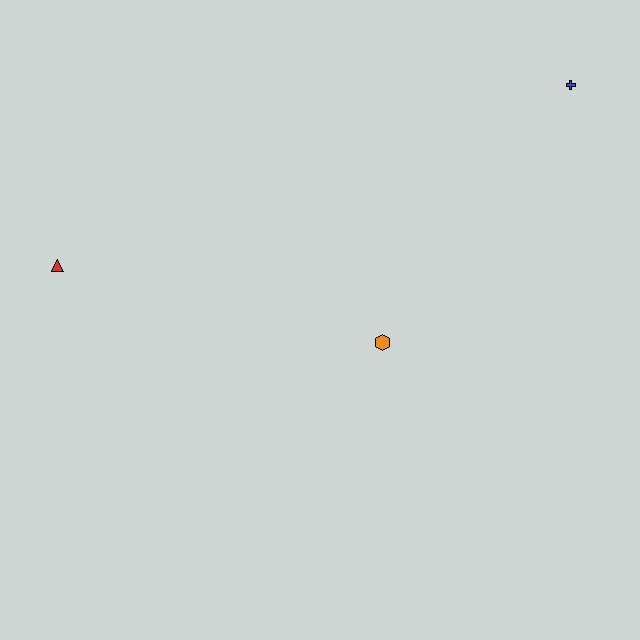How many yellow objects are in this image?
There are no yellow objects.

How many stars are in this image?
There are no stars.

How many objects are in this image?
There are 3 objects.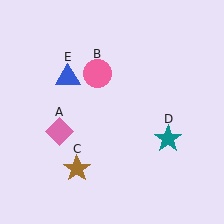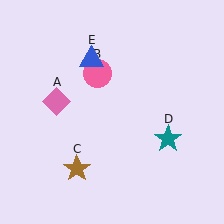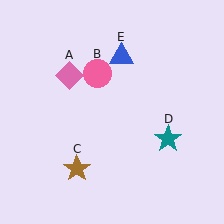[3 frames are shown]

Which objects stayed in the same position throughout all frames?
Pink circle (object B) and brown star (object C) and teal star (object D) remained stationary.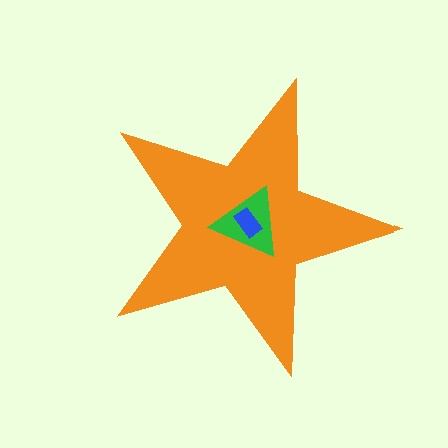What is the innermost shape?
The blue rectangle.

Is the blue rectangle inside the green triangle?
Yes.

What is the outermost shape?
The orange star.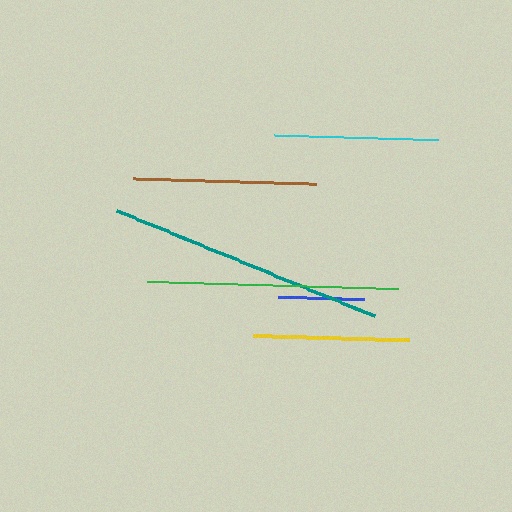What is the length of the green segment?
The green segment is approximately 251 pixels long.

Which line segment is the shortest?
The blue line is the shortest at approximately 87 pixels.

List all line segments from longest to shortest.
From longest to shortest: teal, green, brown, cyan, yellow, blue.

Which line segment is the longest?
The teal line is the longest at approximately 279 pixels.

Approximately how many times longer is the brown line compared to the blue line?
The brown line is approximately 2.1 times the length of the blue line.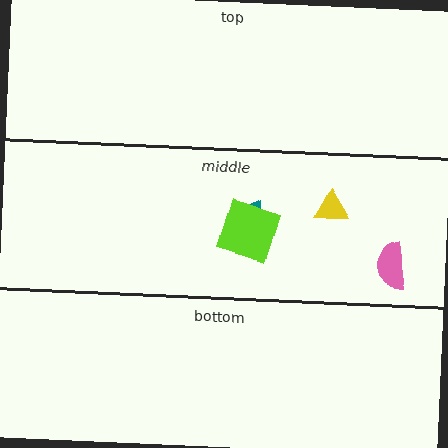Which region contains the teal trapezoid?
The middle region.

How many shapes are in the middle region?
4.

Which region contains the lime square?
The middle region.